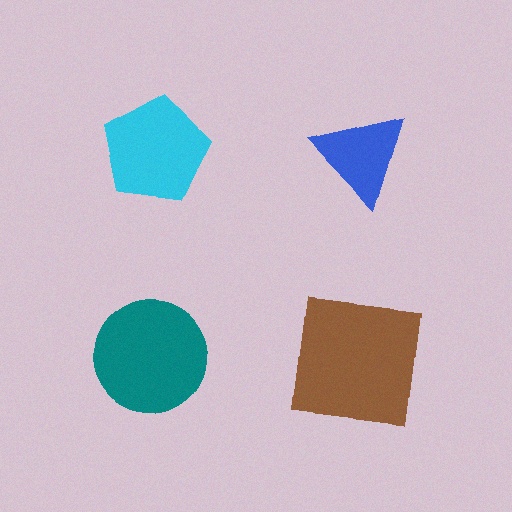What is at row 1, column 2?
A blue triangle.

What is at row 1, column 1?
A cyan pentagon.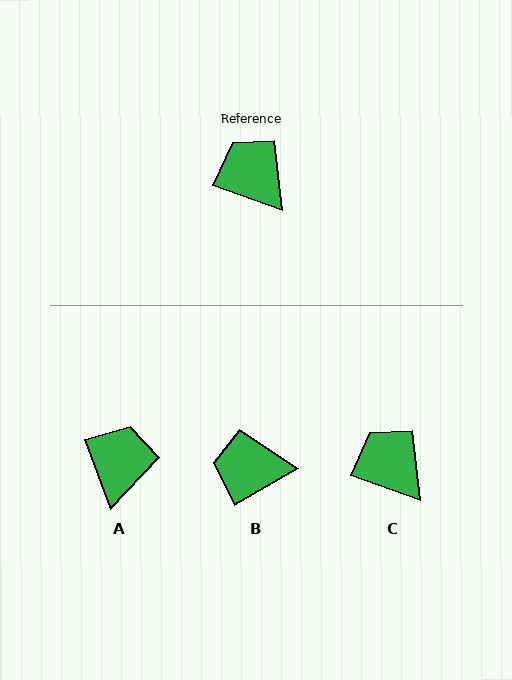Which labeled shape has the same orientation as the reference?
C.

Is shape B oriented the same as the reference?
No, it is off by about 50 degrees.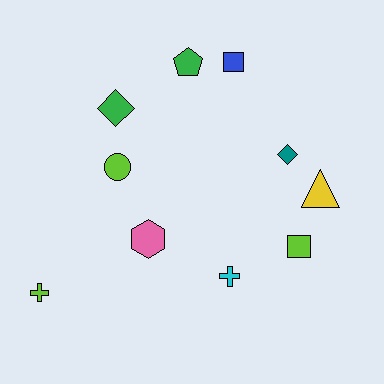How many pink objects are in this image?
There is 1 pink object.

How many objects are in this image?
There are 10 objects.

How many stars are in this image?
There are no stars.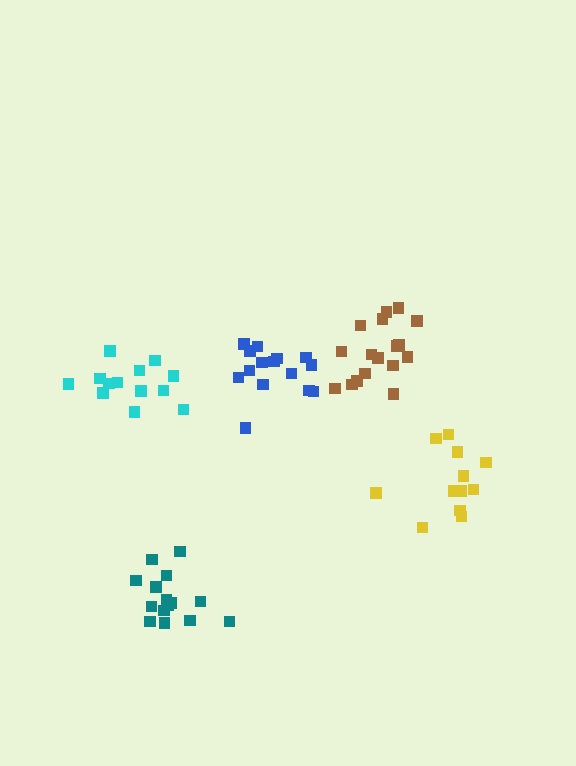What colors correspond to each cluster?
The clusters are colored: cyan, brown, teal, blue, yellow.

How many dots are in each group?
Group 1: 13 dots, Group 2: 17 dots, Group 3: 15 dots, Group 4: 15 dots, Group 5: 12 dots (72 total).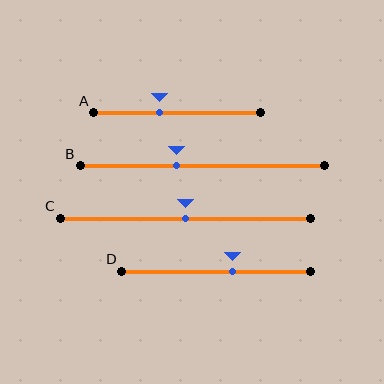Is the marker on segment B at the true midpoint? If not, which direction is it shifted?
No, the marker on segment B is shifted to the left by about 11% of the segment length.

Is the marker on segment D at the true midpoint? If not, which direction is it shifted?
No, the marker on segment D is shifted to the right by about 9% of the segment length.